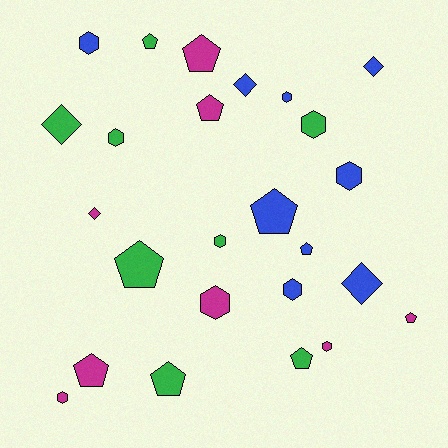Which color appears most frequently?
Blue, with 9 objects.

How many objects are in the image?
There are 25 objects.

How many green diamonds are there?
There is 1 green diamond.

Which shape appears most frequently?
Pentagon, with 10 objects.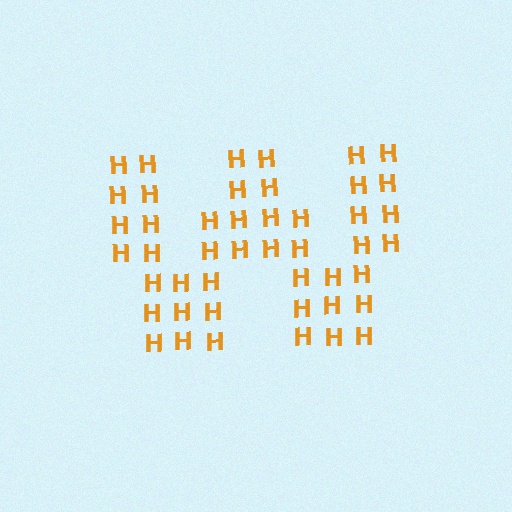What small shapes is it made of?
It is made of small letter H's.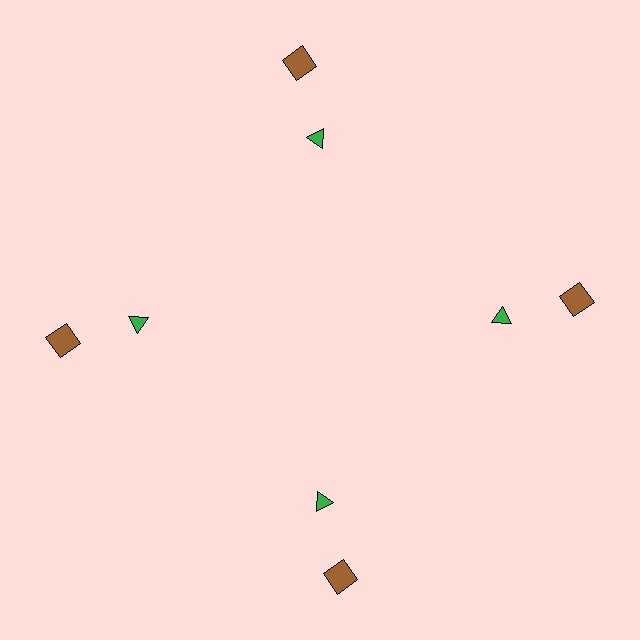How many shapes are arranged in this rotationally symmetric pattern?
There are 8 shapes, arranged in 4 groups of 2.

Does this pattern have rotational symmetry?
Yes, this pattern has 4-fold rotational symmetry. It looks the same after rotating 90 degrees around the center.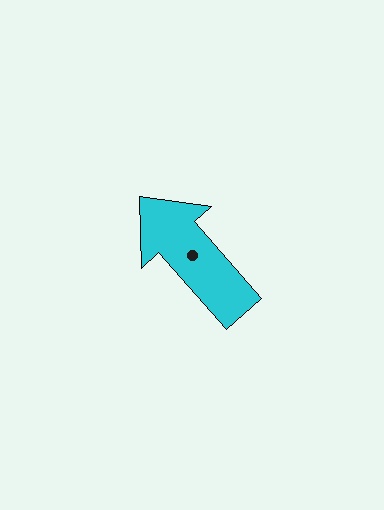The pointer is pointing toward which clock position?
Roughly 11 o'clock.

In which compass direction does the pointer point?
Northwest.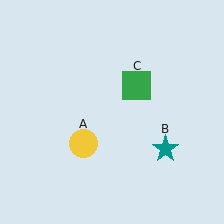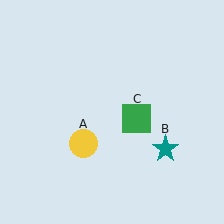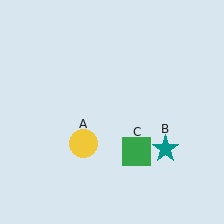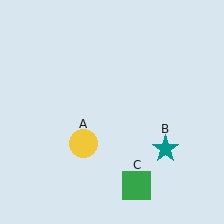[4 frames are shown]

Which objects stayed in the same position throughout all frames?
Yellow circle (object A) and teal star (object B) remained stationary.